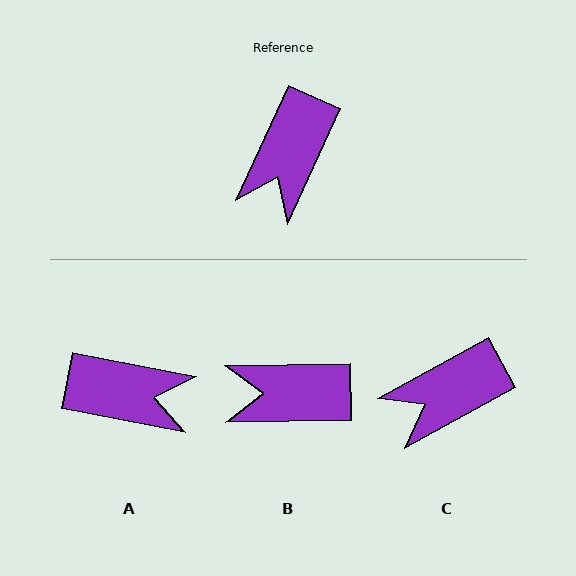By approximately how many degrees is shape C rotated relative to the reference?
Approximately 37 degrees clockwise.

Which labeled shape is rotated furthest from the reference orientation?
A, about 103 degrees away.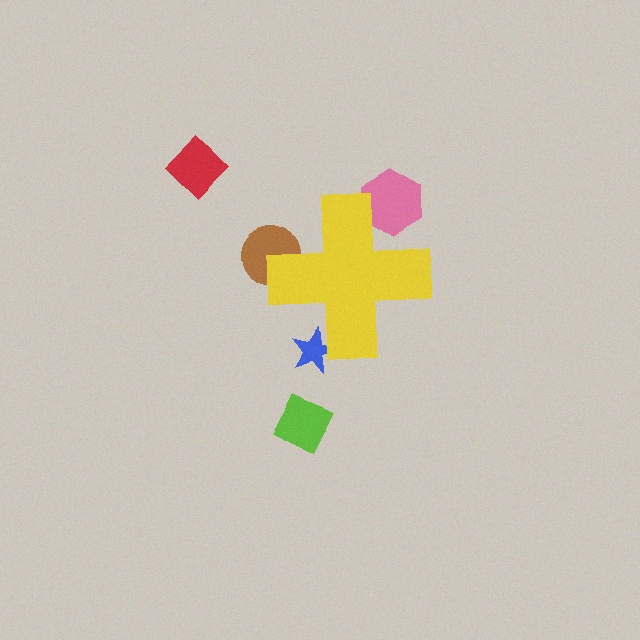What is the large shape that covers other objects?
A yellow cross.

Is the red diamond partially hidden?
No, the red diamond is fully visible.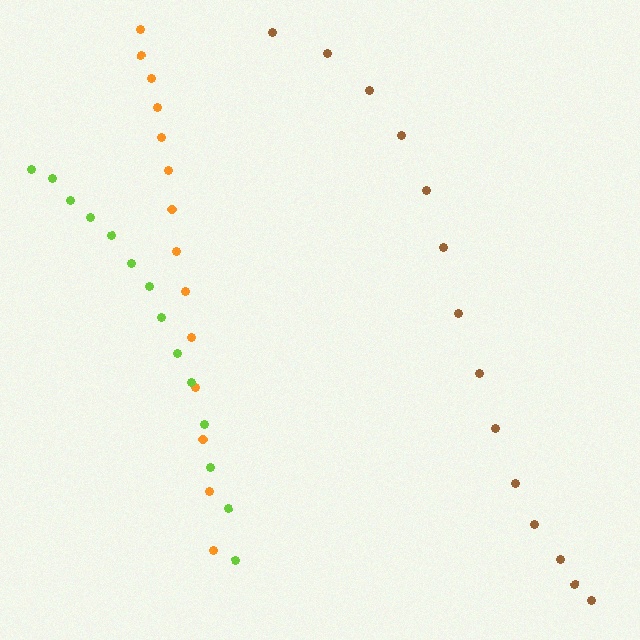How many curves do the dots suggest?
There are 3 distinct paths.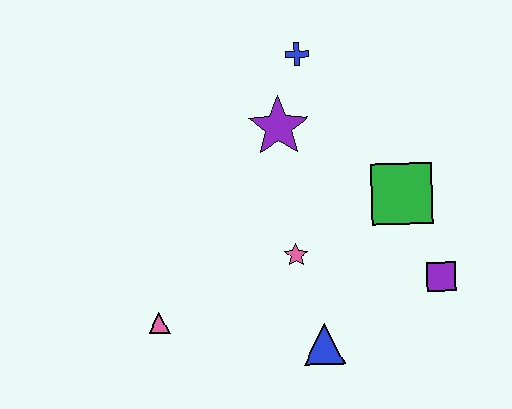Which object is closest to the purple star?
The blue cross is closest to the purple star.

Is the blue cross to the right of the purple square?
No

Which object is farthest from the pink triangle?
The blue cross is farthest from the pink triangle.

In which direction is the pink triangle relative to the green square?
The pink triangle is to the left of the green square.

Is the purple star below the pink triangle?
No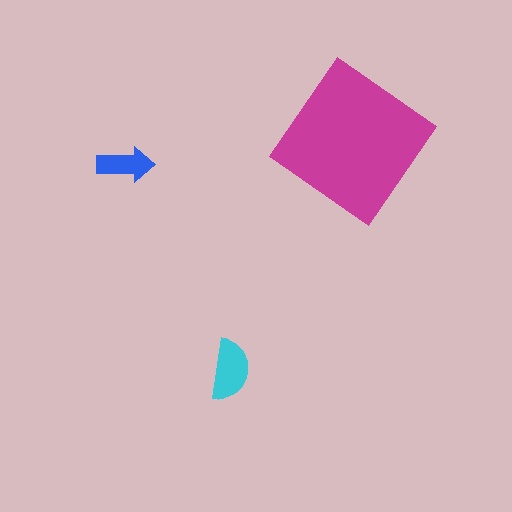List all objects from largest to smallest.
The magenta diamond, the cyan semicircle, the blue arrow.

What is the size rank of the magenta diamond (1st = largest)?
1st.